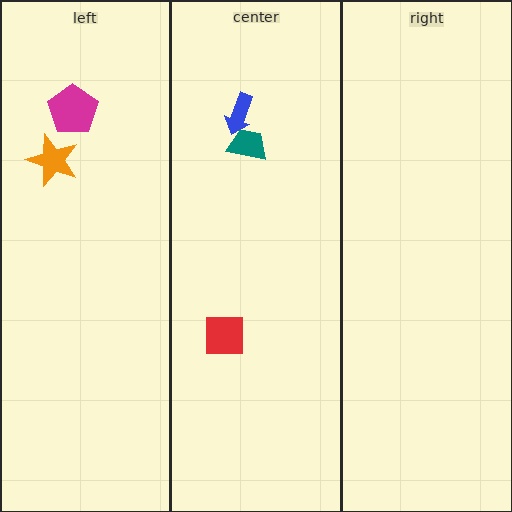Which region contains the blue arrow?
The center region.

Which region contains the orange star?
The left region.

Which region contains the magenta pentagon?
The left region.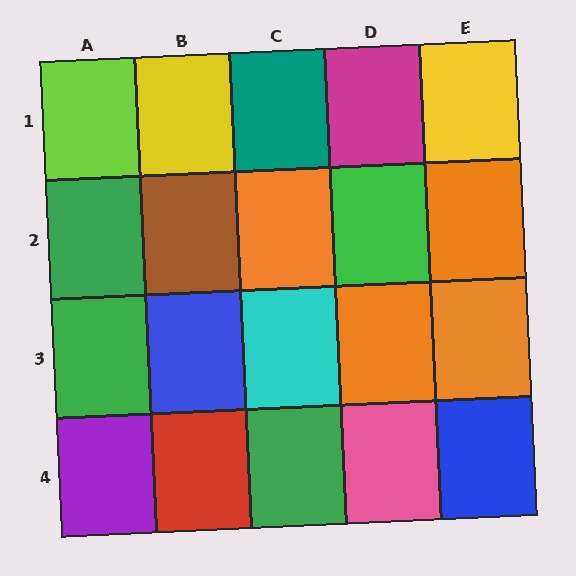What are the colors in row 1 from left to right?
Lime, yellow, teal, magenta, yellow.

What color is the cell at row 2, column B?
Brown.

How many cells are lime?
1 cell is lime.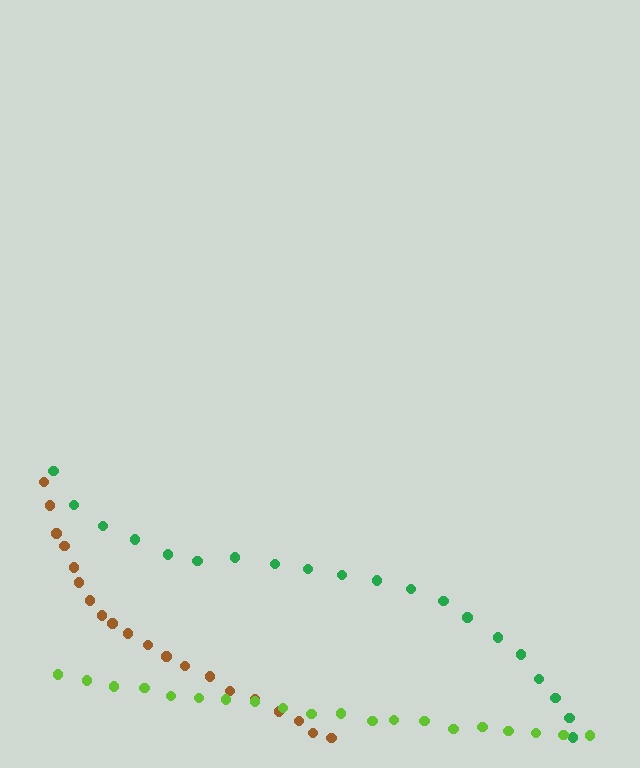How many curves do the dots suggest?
There are 3 distinct paths.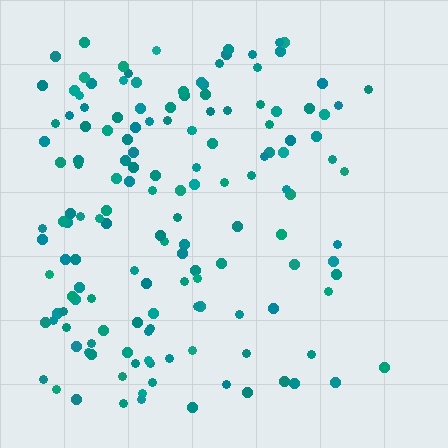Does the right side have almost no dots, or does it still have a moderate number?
Still a moderate number, just noticeably fewer than the left.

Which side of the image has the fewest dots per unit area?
The right.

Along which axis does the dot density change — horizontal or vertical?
Horizontal.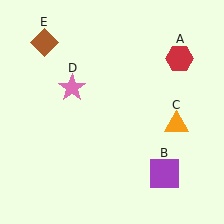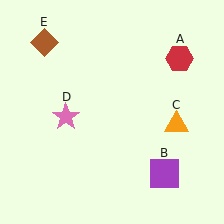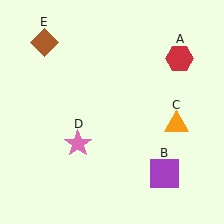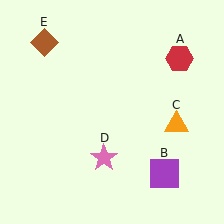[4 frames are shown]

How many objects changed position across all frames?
1 object changed position: pink star (object D).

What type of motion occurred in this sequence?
The pink star (object D) rotated counterclockwise around the center of the scene.